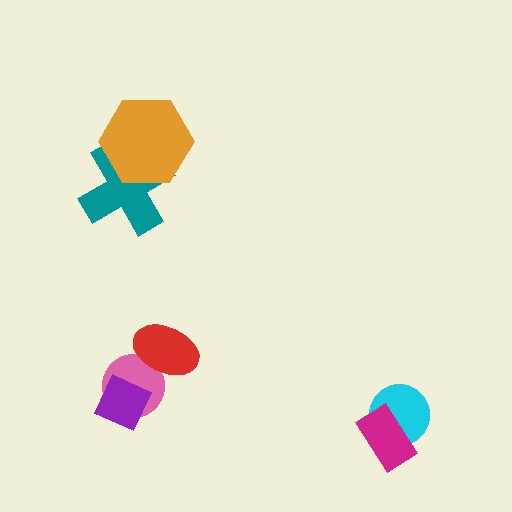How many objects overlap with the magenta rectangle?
1 object overlaps with the magenta rectangle.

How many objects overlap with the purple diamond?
1 object overlaps with the purple diamond.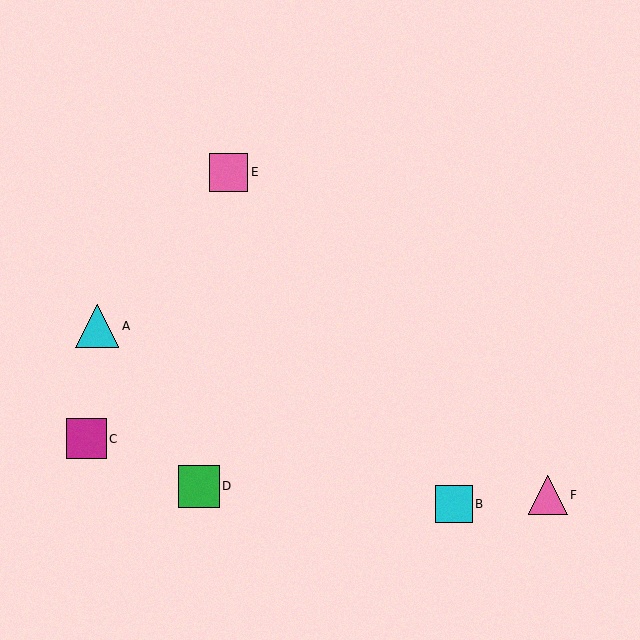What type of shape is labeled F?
Shape F is a pink triangle.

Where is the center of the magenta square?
The center of the magenta square is at (87, 439).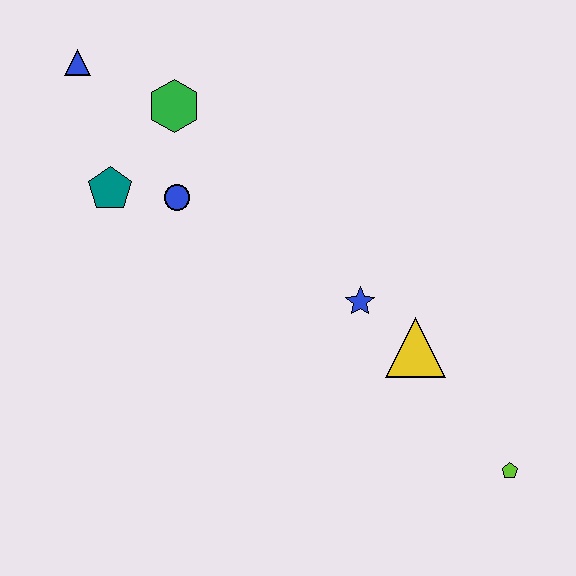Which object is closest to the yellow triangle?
The blue star is closest to the yellow triangle.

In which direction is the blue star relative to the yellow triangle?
The blue star is to the left of the yellow triangle.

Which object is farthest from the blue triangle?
The lime pentagon is farthest from the blue triangle.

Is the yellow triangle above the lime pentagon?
Yes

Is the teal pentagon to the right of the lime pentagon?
No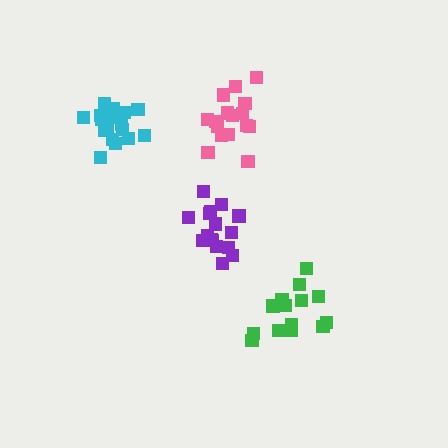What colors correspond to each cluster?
The clusters are colored: purple, green, pink, cyan.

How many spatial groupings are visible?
There are 4 spatial groupings.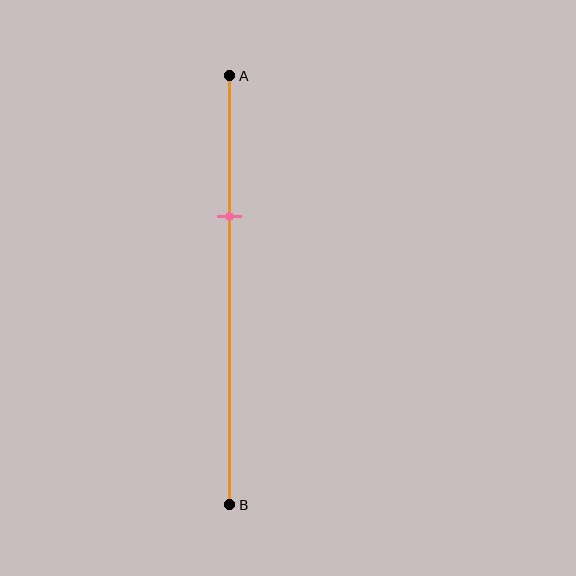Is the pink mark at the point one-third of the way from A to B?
Yes, the mark is approximately at the one-third point.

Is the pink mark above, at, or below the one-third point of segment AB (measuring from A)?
The pink mark is approximately at the one-third point of segment AB.